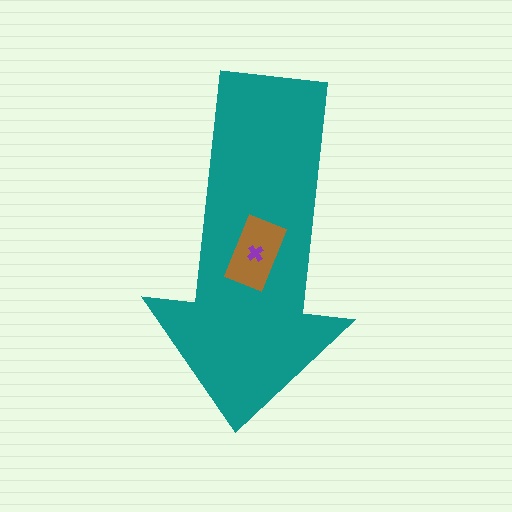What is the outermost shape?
The teal arrow.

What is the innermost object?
The purple cross.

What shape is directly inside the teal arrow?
The brown rectangle.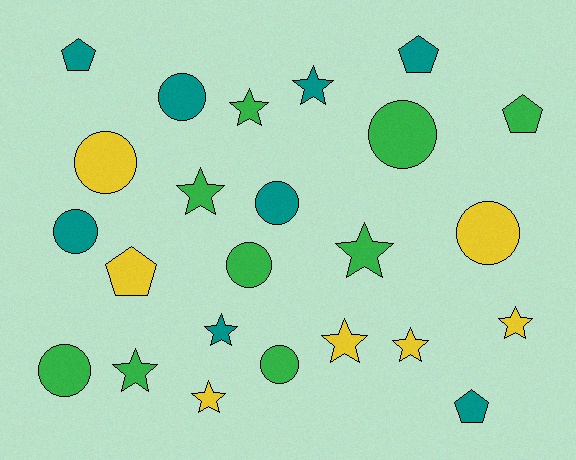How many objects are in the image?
There are 24 objects.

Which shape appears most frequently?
Star, with 10 objects.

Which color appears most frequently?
Green, with 9 objects.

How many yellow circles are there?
There are 2 yellow circles.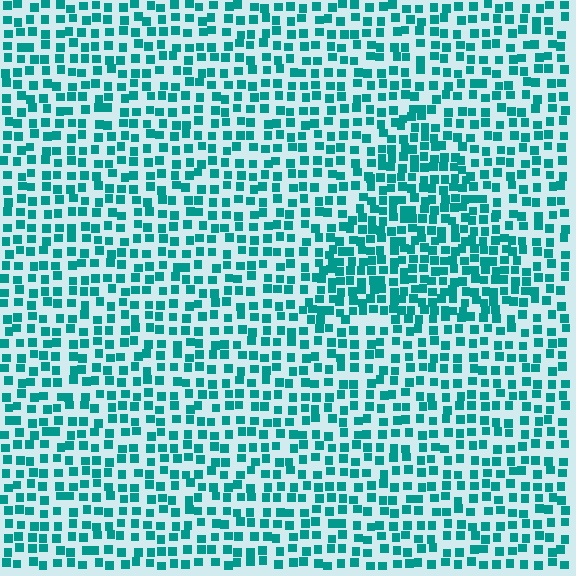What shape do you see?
I see a triangle.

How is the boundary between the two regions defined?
The boundary is defined by a change in element density (approximately 1.6x ratio). All elements are the same color, size, and shape.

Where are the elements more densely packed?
The elements are more densely packed inside the triangle boundary.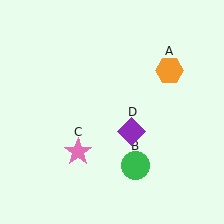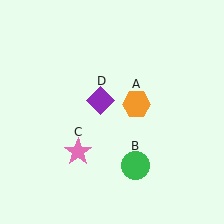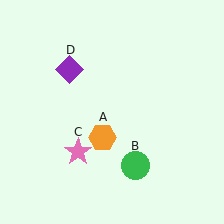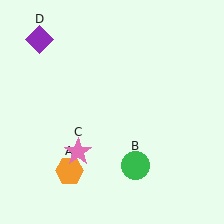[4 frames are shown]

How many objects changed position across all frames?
2 objects changed position: orange hexagon (object A), purple diamond (object D).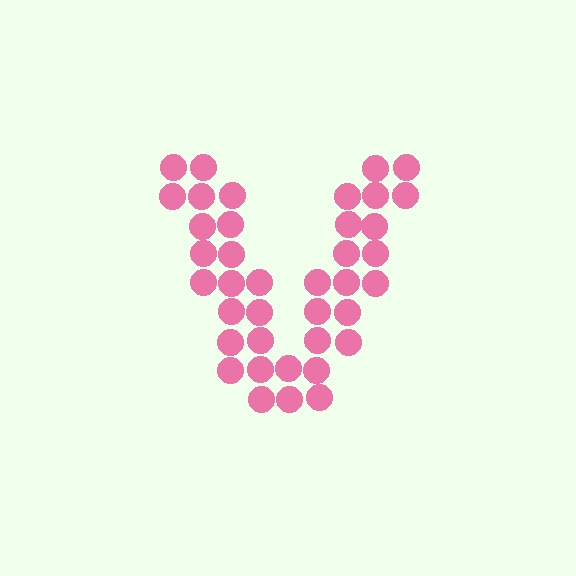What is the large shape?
The large shape is the letter V.